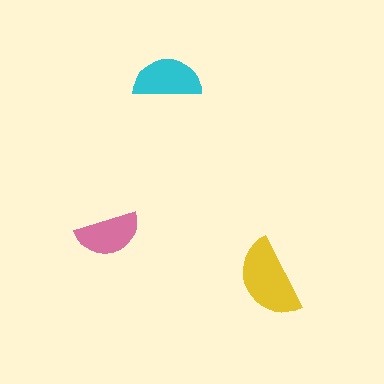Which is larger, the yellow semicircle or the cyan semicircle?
The yellow one.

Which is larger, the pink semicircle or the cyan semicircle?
The cyan one.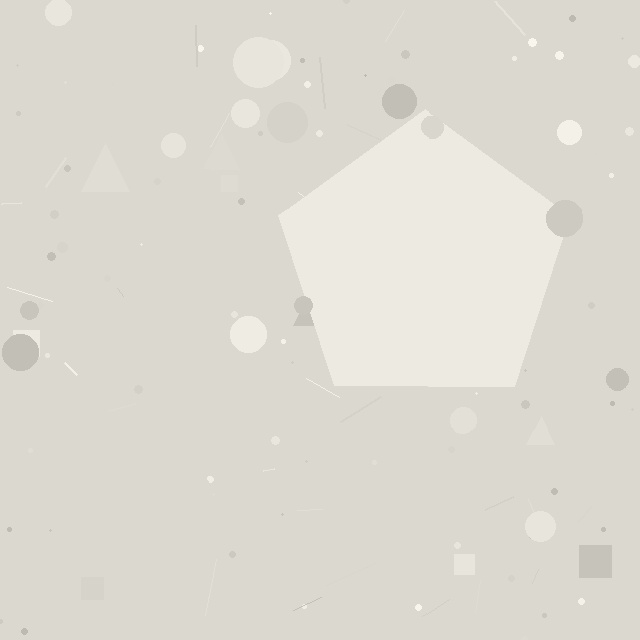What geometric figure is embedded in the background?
A pentagon is embedded in the background.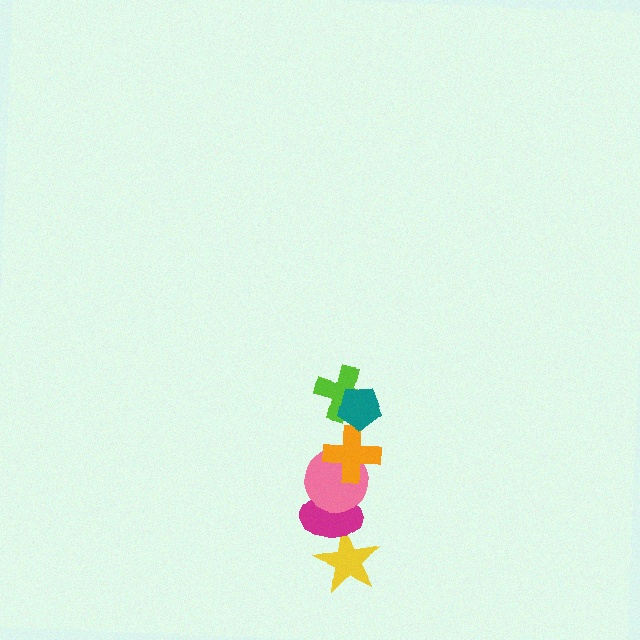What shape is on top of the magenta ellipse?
The pink circle is on top of the magenta ellipse.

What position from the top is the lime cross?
The lime cross is 2nd from the top.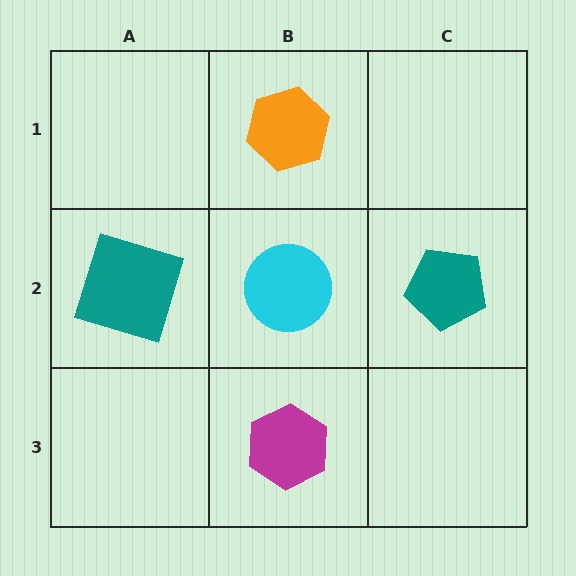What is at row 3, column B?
A magenta hexagon.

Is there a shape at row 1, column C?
No, that cell is empty.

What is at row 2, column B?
A cyan circle.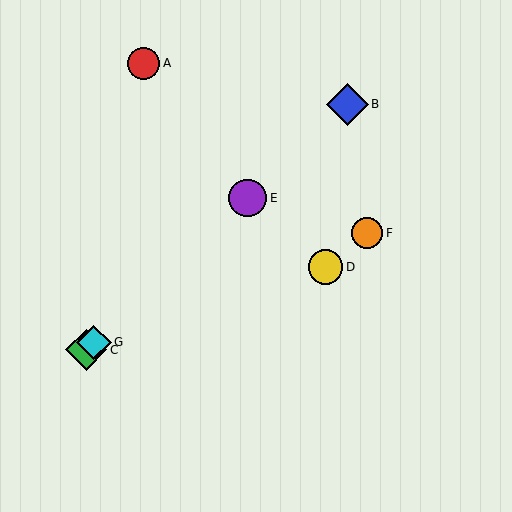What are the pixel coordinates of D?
Object D is at (325, 267).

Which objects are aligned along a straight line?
Objects B, C, E, G are aligned along a straight line.